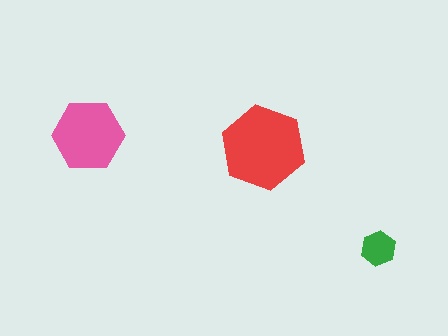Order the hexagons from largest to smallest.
the red one, the pink one, the green one.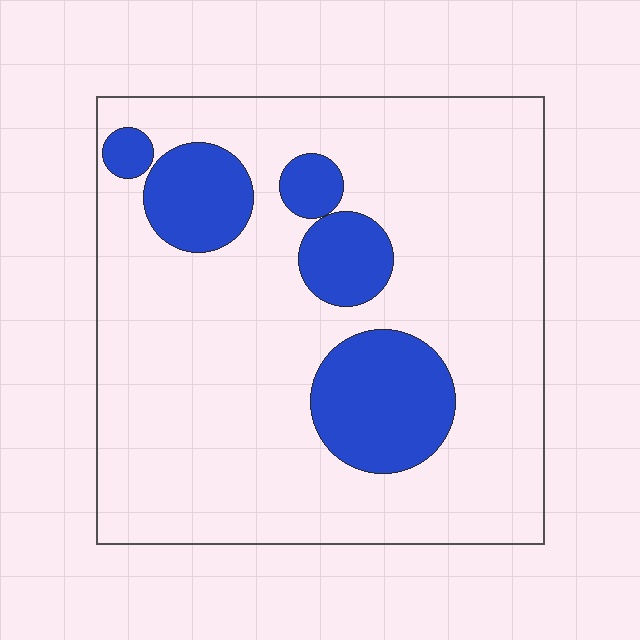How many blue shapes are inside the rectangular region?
5.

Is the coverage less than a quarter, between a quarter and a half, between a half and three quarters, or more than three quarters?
Less than a quarter.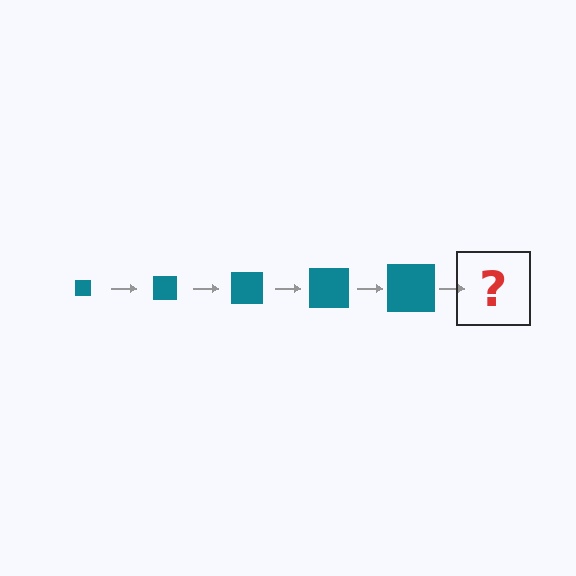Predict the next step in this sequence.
The next step is a teal square, larger than the previous one.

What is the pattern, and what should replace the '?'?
The pattern is that the square gets progressively larger each step. The '?' should be a teal square, larger than the previous one.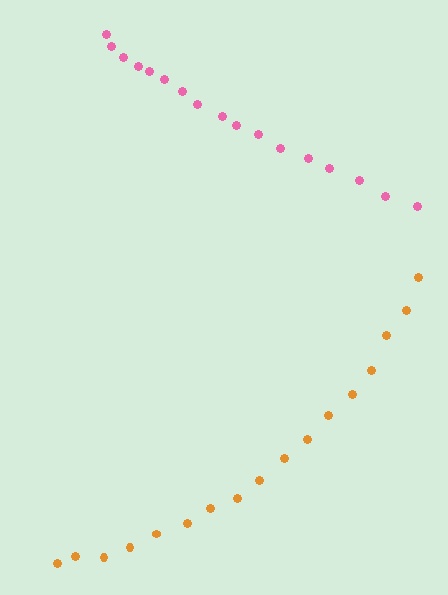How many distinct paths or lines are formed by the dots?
There are 2 distinct paths.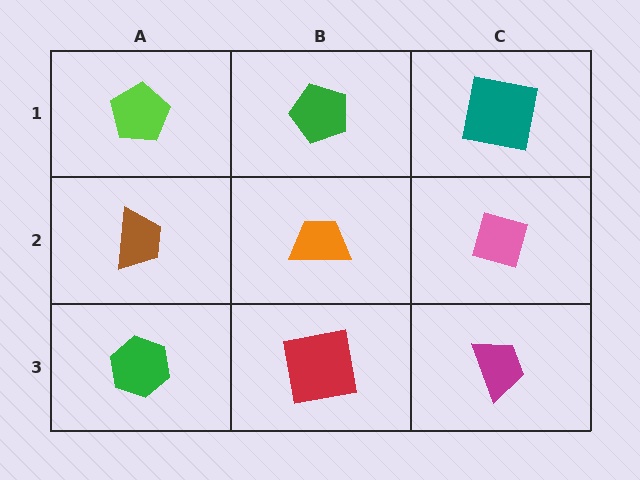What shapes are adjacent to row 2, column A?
A lime pentagon (row 1, column A), a green hexagon (row 3, column A), an orange trapezoid (row 2, column B).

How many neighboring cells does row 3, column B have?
3.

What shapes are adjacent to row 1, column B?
An orange trapezoid (row 2, column B), a lime pentagon (row 1, column A), a teal square (row 1, column C).